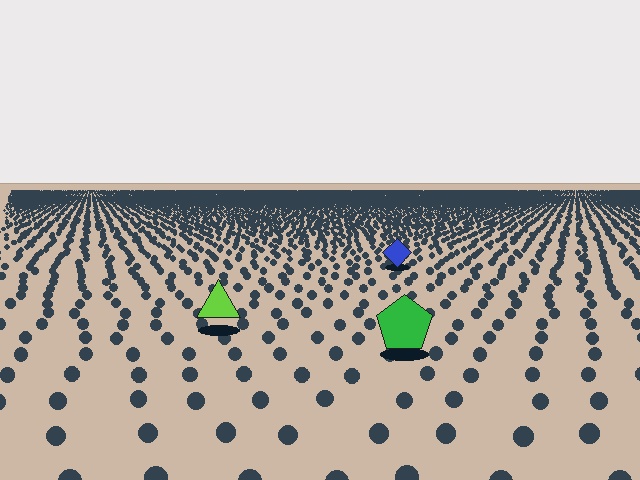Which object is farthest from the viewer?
The blue diamond is farthest from the viewer. It appears smaller and the ground texture around it is denser.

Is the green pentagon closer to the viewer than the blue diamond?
Yes. The green pentagon is closer — you can tell from the texture gradient: the ground texture is coarser near it.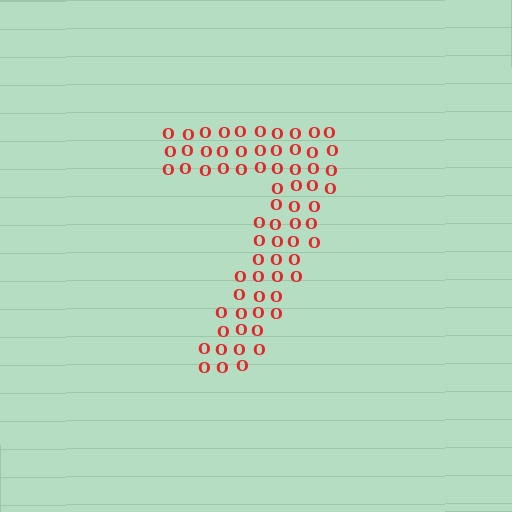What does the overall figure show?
The overall figure shows the digit 7.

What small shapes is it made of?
It is made of small letter O's.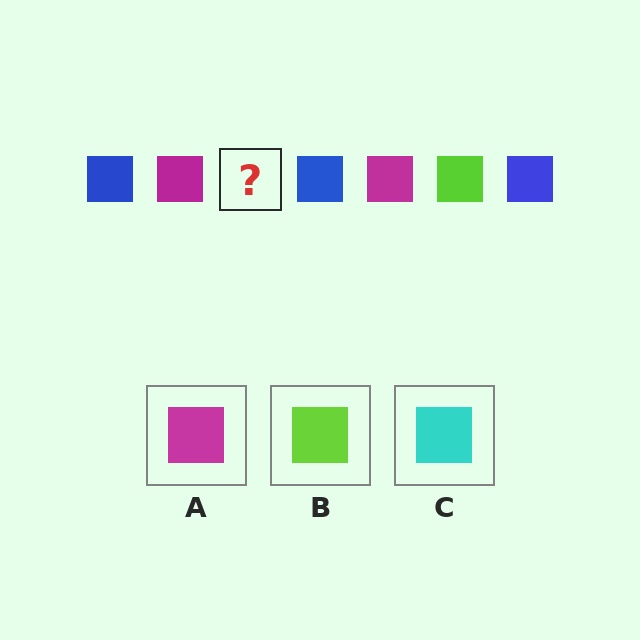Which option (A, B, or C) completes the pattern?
B.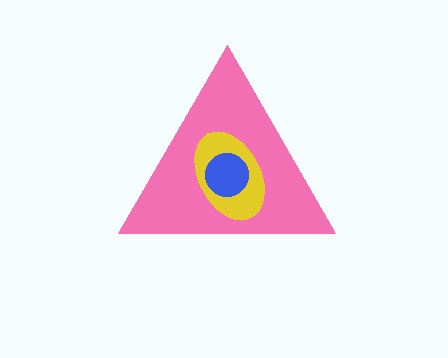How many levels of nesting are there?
3.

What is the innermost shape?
The blue circle.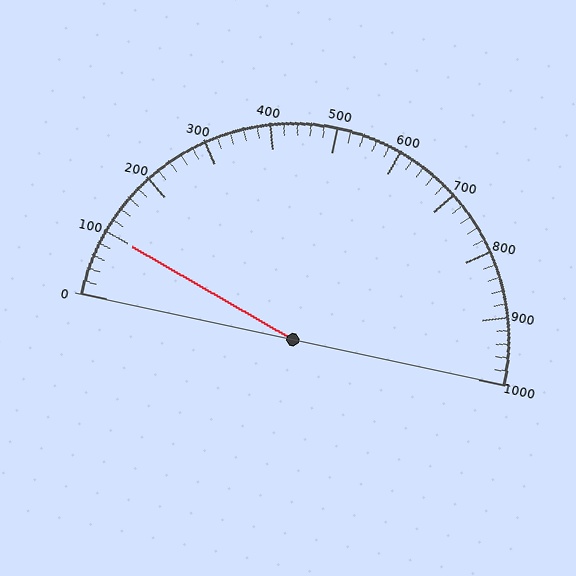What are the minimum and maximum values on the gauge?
The gauge ranges from 0 to 1000.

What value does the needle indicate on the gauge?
The needle indicates approximately 100.